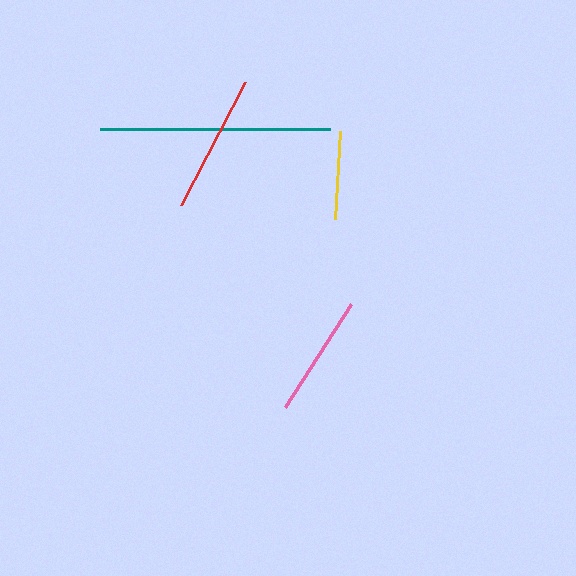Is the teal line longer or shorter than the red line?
The teal line is longer than the red line.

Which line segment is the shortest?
The yellow line is the shortest at approximately 88 pixels.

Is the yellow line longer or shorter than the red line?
The red line is longer than the yellow line.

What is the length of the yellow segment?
The yellow segment is approximately 88 pixels long.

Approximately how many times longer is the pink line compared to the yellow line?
The pink line is approximately 1.4 times the length of the yellow line.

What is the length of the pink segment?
The pink segment is approximately 122 pixels long.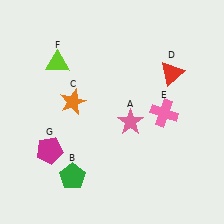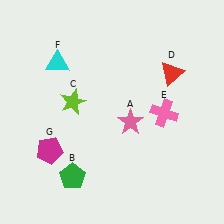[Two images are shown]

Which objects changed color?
C changed from orange to lime. F changed from lime to cyan.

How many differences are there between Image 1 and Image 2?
There are 2 differences between the two images.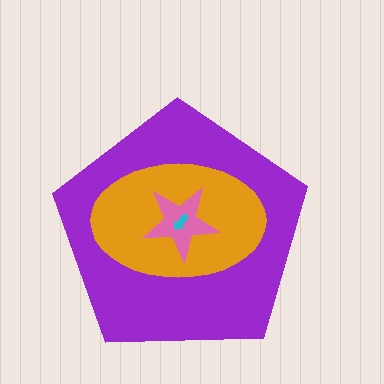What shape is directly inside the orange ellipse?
The pink star.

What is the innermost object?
The cyan arrow.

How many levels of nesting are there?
4.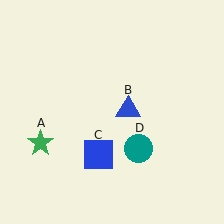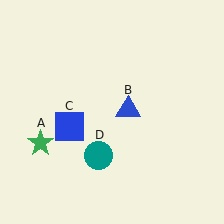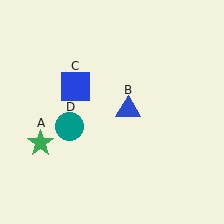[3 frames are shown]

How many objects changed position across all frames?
2 objects changed position: blue square (object C), teal circle (object D).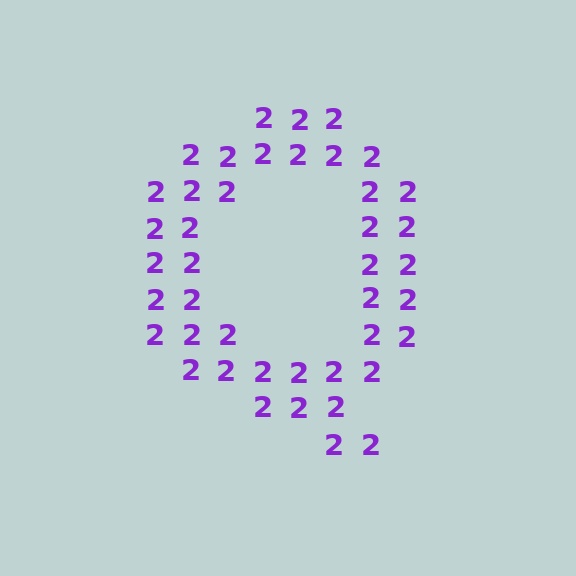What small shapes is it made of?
It is made of small digit 2's.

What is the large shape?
The large shape is the letter Q.